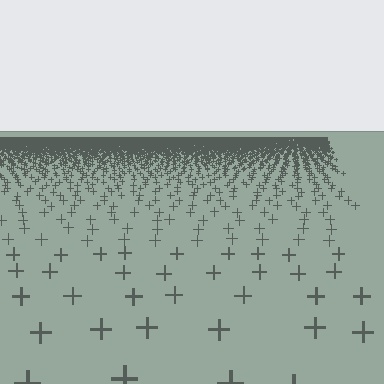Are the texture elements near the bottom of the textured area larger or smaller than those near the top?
Larger. Near the bottom, elements are closer to the viewer and appear at a bigger on-screen size.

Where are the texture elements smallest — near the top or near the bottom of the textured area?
Near the top.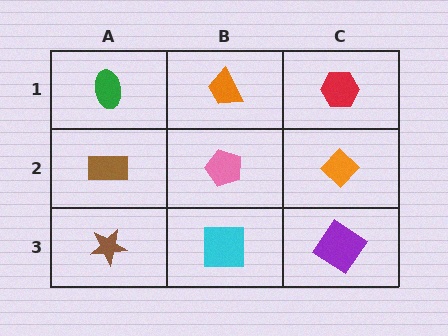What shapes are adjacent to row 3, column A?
A brown rectangle (row 2, column A), a cyan square (row 3, column B).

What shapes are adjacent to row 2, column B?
An orange trapezoid (row 1, column B), a cyan square (row 3, column B), a brown rectangle (row 2, column A), an orange diamond (row 2, column C).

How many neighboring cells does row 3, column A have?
2.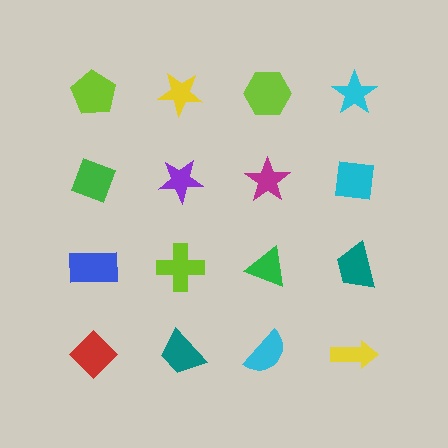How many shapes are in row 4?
4 shapes.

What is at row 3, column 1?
A blue rectangle.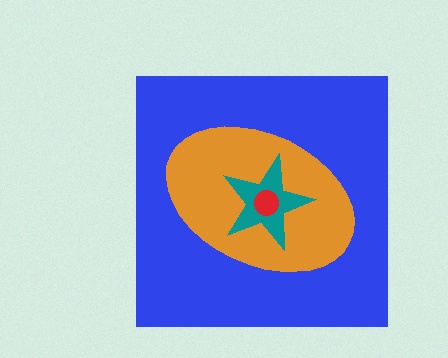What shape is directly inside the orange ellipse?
The teal star.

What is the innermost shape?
The red circle.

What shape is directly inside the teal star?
The red circle.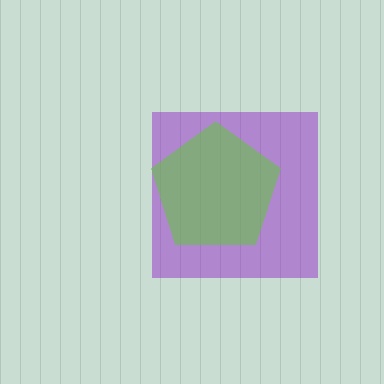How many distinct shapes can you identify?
There are 2 distinct shapes: a purple square, a lime pentagon.